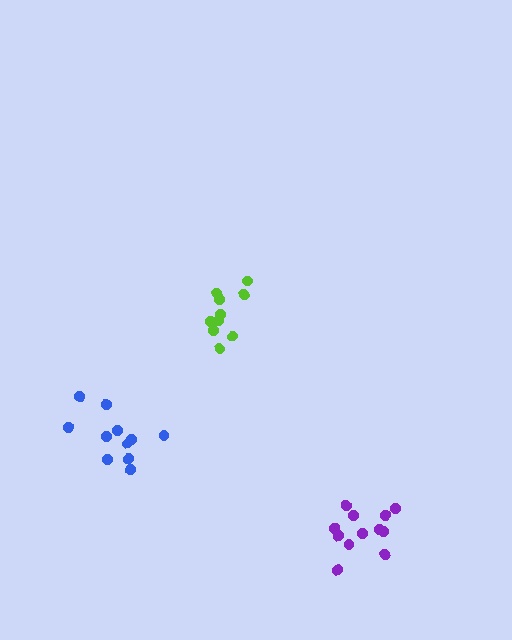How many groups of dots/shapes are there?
There are 3 groups.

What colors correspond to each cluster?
The clusters are colored: purple, blue, lime.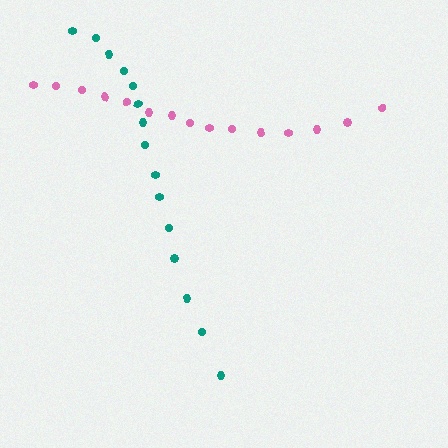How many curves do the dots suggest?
There are 2 distinct paths.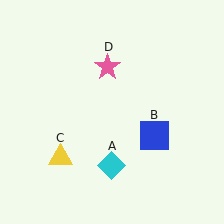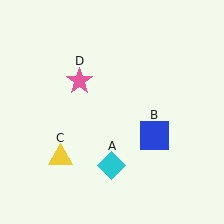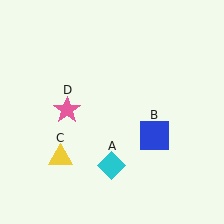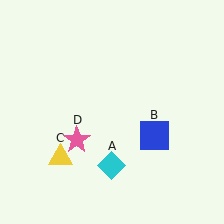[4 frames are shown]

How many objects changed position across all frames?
1 object changed position: pink star (object D).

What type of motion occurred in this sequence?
The pink star (object D) rotated counterclockwise around the center of the scene.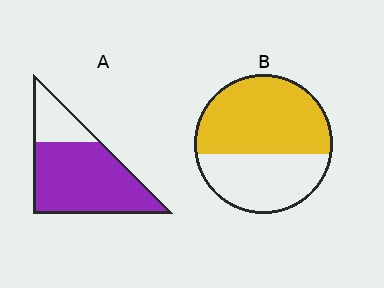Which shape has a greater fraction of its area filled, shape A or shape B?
Shape A.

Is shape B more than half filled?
Yes.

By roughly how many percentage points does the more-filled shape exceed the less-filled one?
By roughly 15 percentage points (A over B).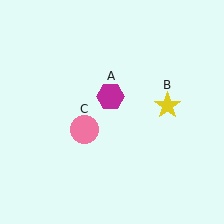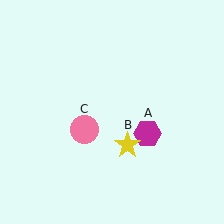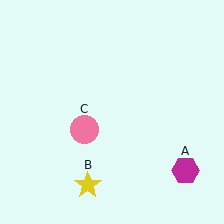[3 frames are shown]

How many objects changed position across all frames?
2 objects changed position: magenta hexagon (object A), yellow star (object B).